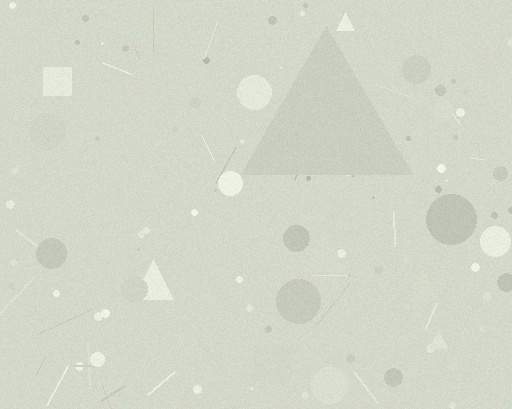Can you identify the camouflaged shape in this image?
The camouflaged shape is a triangle.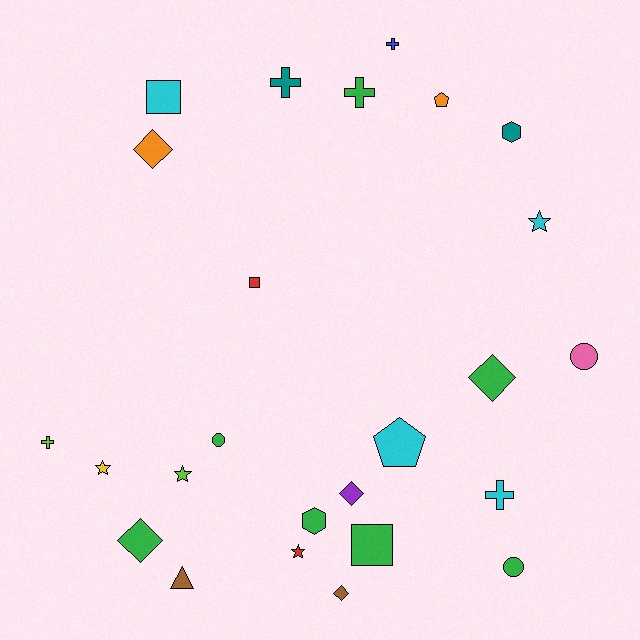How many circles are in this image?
There are 3 circles.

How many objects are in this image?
There are 25 objects.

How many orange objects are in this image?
There are 2 orange objects.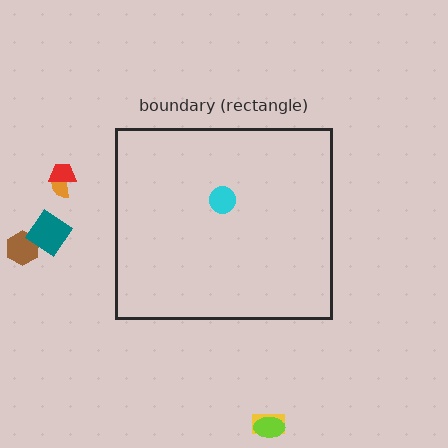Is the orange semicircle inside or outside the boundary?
Outside.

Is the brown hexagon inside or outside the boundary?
Outside.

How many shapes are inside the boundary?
1 inside, 6 outside.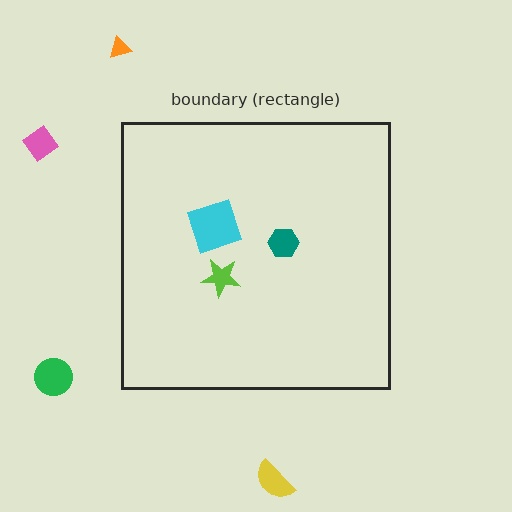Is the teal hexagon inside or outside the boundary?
Inside.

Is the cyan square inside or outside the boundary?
Inside.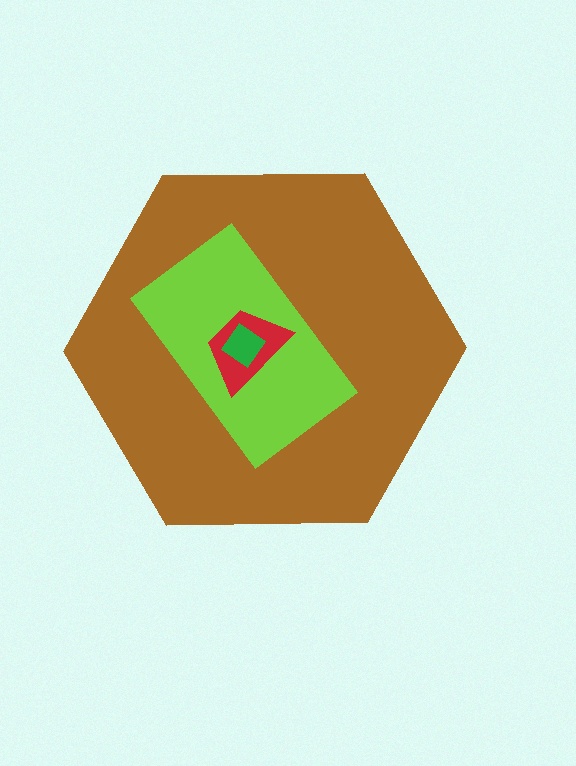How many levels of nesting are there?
4.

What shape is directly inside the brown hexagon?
The lime rectangle.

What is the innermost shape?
The green diamond.